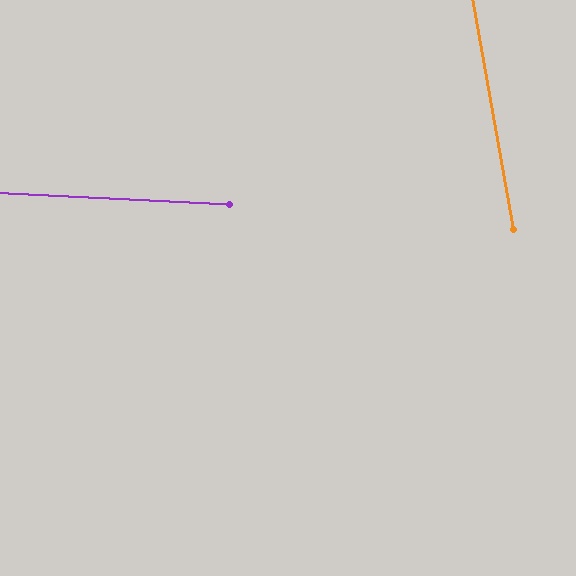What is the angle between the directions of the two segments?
Approximately 77 degrees.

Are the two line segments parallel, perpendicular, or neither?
Neither parallel nor perpendicular — they differ by about 77°.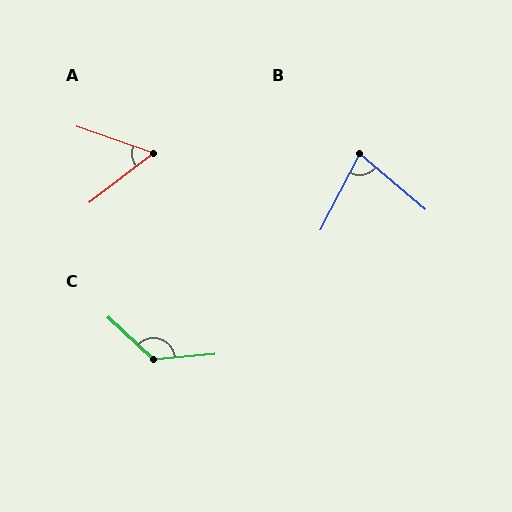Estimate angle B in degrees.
Approximately 77 degrees.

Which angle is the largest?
C, at approximately 131 degrees.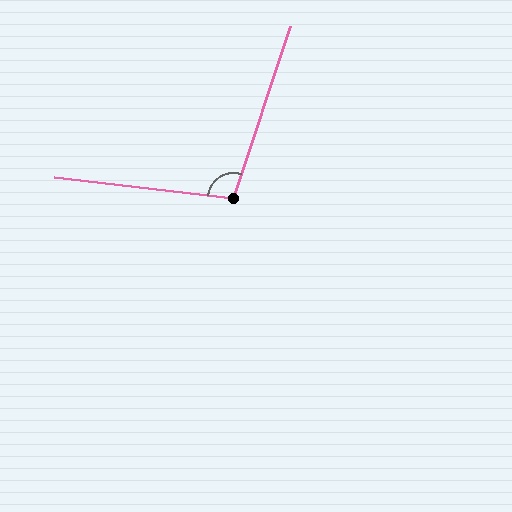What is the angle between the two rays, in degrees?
Approximately 102 degrees.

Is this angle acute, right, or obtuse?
It is obtuse.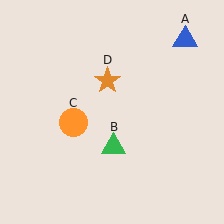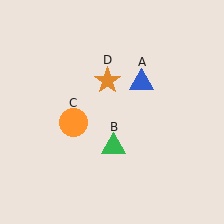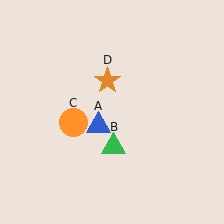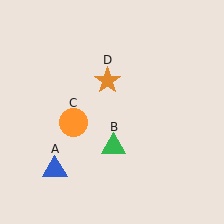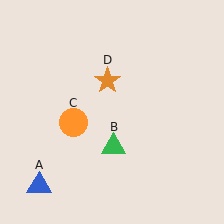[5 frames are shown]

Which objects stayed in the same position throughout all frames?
Green triangle (object B) and orange circle (object C) and orange star (object D) remained stationary.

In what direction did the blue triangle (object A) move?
The blue triangle (object A) moved down and to the left.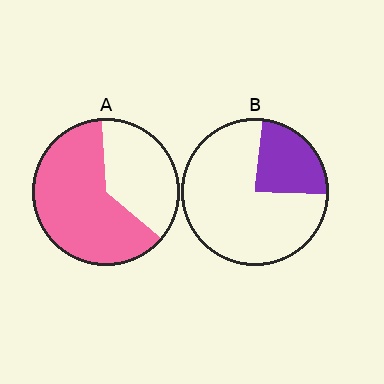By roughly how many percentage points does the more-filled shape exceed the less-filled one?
By roughly 40 percentage points (A over B).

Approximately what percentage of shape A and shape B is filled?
A is approximately 65% and B is approximately 25%.